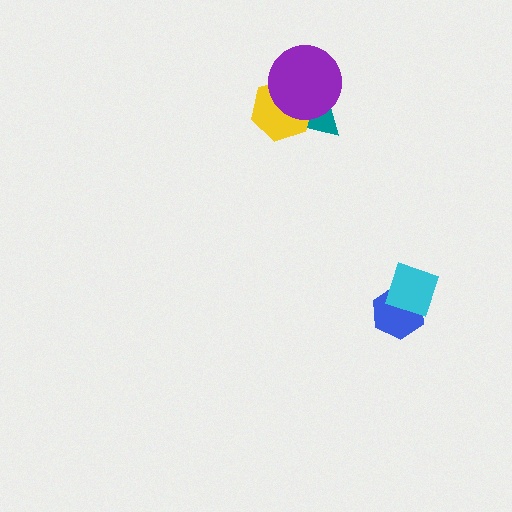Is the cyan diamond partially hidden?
No, no other shape covers it.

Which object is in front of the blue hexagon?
The cyan diamond is in front of the blue hexagon.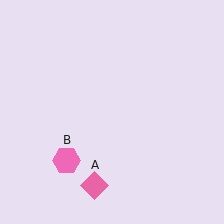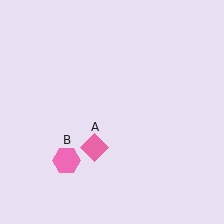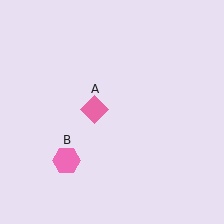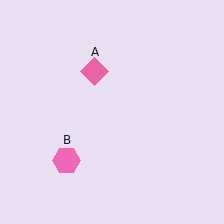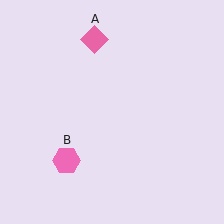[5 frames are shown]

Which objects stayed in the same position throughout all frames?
Pink hexagon (object B) remained stationary.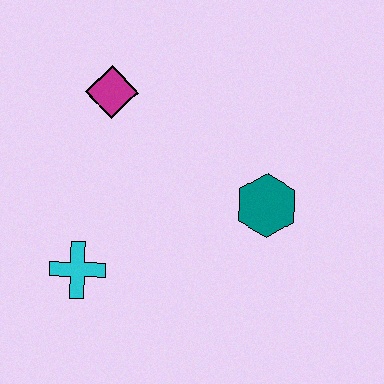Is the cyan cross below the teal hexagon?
Yes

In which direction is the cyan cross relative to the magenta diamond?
The cyan cross is below the magenta diamond.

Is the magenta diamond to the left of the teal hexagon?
Yes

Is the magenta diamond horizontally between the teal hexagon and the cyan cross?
Yes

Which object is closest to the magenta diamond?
The cyan cross is closest to the magenta diamond.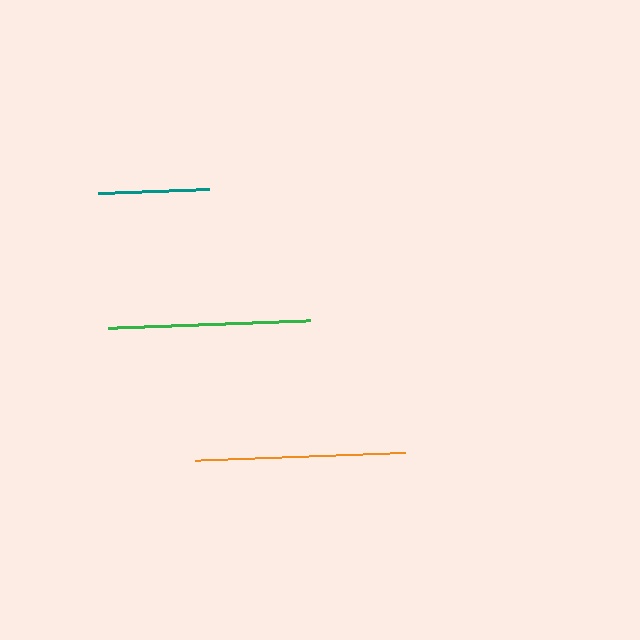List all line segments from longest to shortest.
From longest to shortest: orange, green, teal.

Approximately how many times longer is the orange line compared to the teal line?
The orange line is approximately 1.9 times the length of the teal line.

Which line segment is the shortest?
The teal line is the shortest at approximately 111 pixels.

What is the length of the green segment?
The green segment is approximately 202 pixels long.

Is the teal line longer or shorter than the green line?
The green line is longer than the teal line.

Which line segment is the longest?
The orange line is the longest at approximately 210 pixels.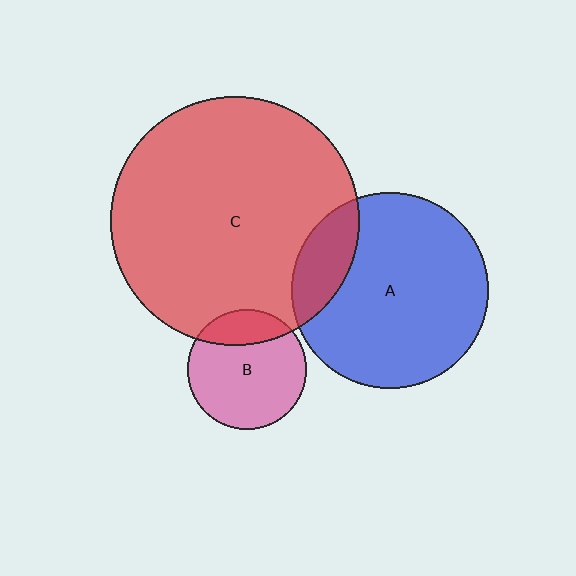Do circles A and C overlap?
Yes.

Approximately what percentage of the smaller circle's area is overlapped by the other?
Approximately 15%.